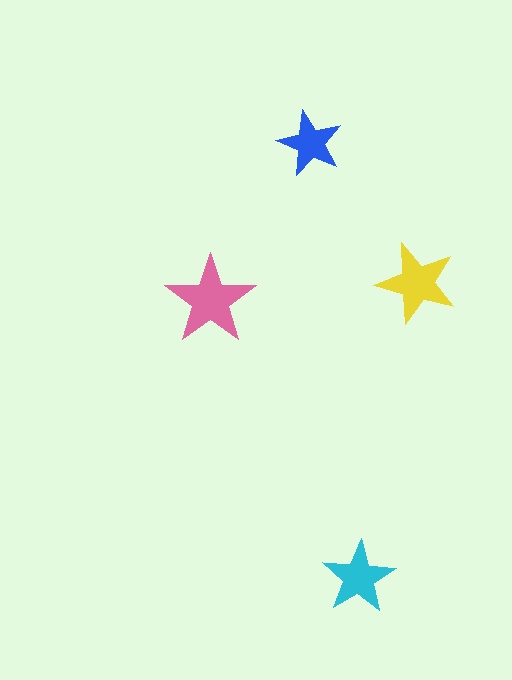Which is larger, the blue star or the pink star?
The pink one.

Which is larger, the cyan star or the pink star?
The pink one.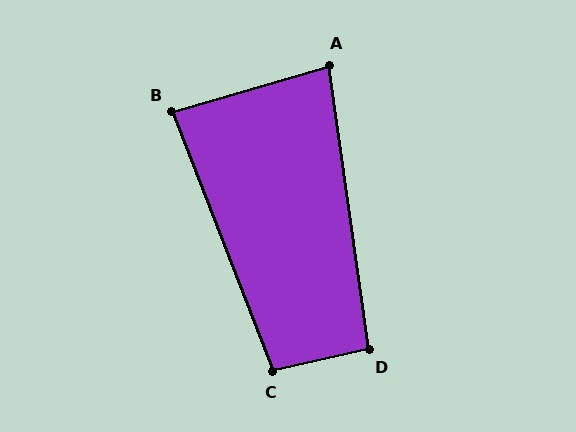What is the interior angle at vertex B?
Approximately 85 degrees (acute).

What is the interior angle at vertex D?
Approximately 95 degrees (obtuse).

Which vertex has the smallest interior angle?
A, at approximately 82 degrees.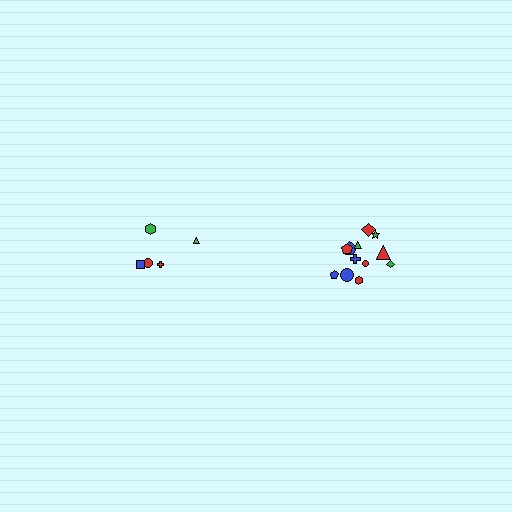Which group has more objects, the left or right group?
The right group.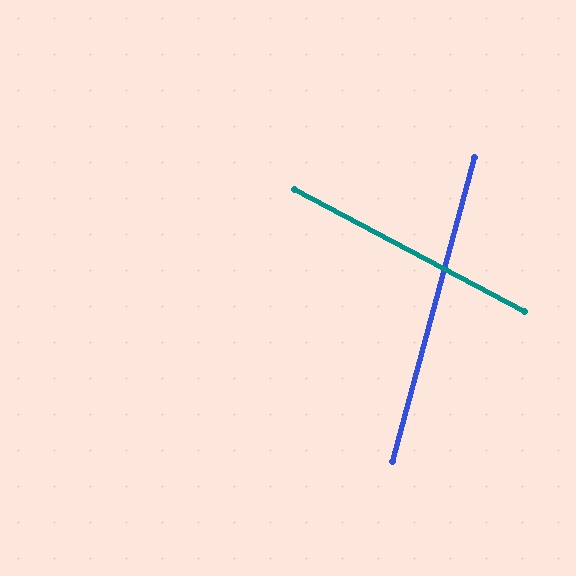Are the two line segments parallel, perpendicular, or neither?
Neither parallel nor perpendicular — they differ by about 77°.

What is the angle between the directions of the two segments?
Approximately 77 degrees.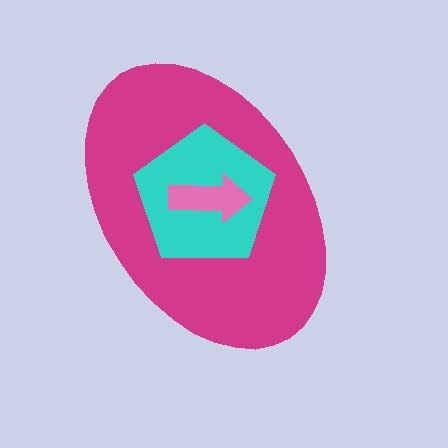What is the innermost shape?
The pink arrow.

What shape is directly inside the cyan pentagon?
The pink arrow.